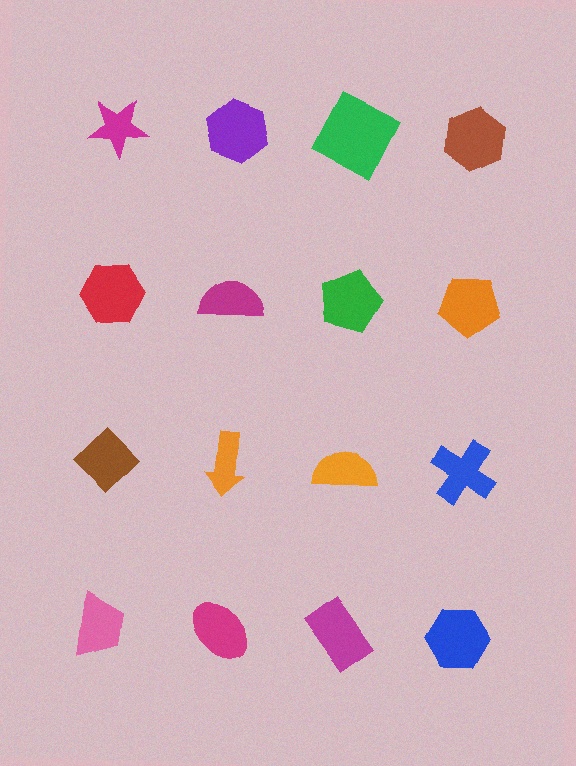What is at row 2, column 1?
A red hexagon.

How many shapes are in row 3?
4 shapes.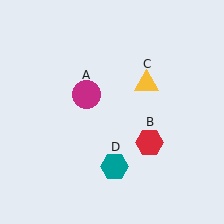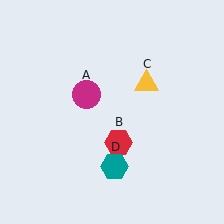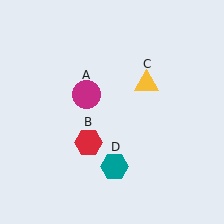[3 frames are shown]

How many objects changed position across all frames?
1 object changed position: red hexagon (object B).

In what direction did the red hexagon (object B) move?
The red hexagon (object B) moved left.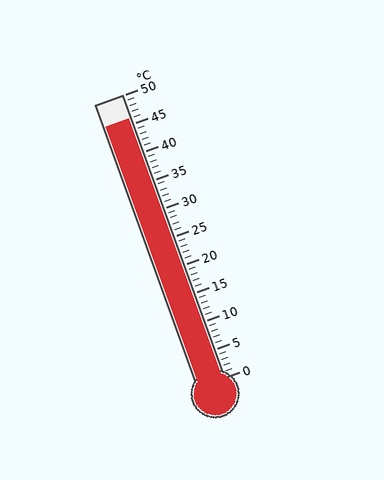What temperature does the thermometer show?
The thermometer shows approximately 46°C.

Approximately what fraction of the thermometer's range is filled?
The thermometer is filled to approximately 90% of its range.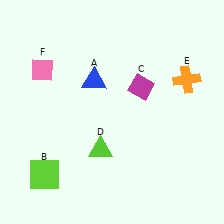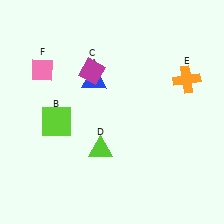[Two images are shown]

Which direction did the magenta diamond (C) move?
The magenta diamond (C) moved left.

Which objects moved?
The objects that moved are: the lime square (B), the magenta diamond (C).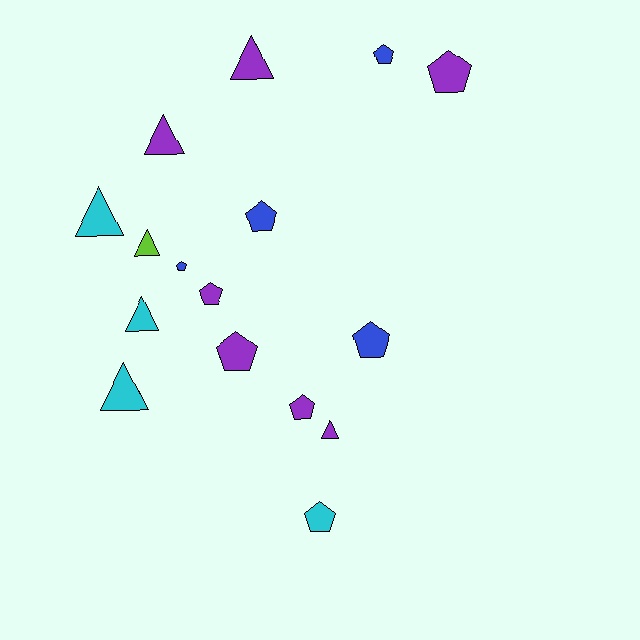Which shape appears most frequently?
Pentagon, with 9 objects.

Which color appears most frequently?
Purple, with 7 objects.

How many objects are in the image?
There are 16 objects.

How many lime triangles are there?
There is 1 lime triangle.